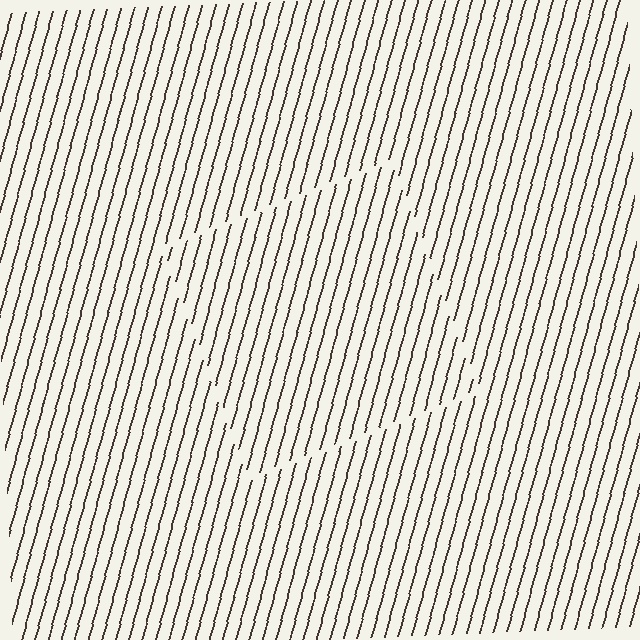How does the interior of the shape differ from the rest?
The interior of the shape contains the same grating, shifted by half a period — the contour is defined by the phase discontinuity where line-ends from the inner and outer gratings abut.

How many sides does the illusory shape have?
4 sides — the line-ends trace a square.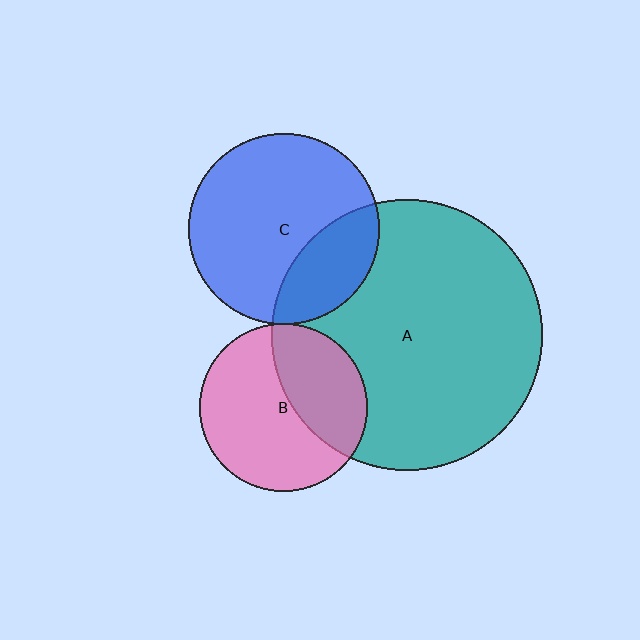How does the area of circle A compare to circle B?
Approximately 2.6 times.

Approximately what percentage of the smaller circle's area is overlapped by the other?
Approximately 5%.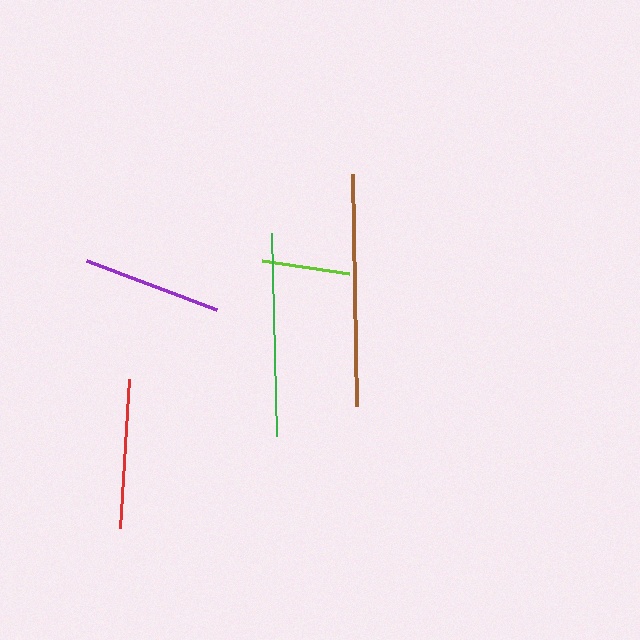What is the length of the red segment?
The red segment is approximately 149 pixels long.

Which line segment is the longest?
The brown line is the longest at approximately 232 pixels.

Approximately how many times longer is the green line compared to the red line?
The green line is approximately 1.4 times the length of the red line.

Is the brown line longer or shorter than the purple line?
The brown line is longer than the purple line.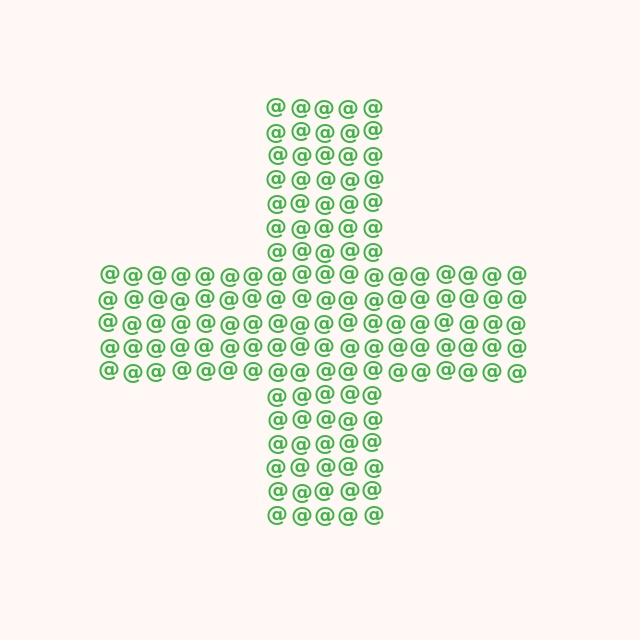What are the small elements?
The small elements are at signs.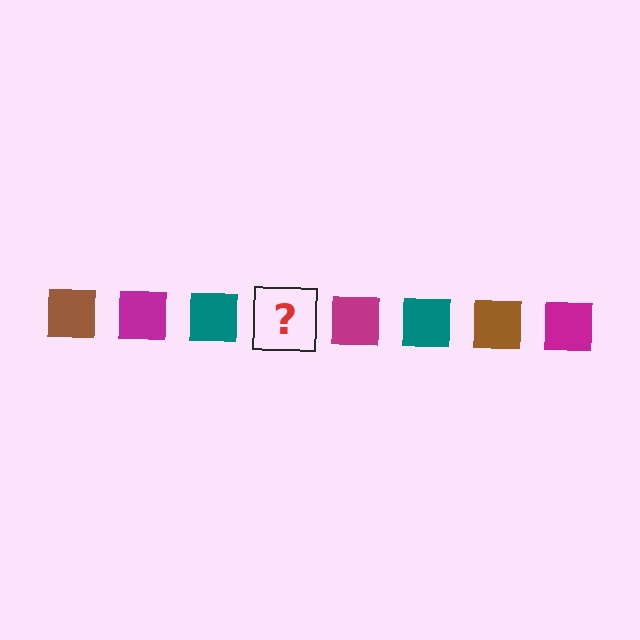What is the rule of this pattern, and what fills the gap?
The rule is that the pattern cycles through brown, magenta, teal squares. The gap should be filled with a brown square.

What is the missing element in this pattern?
The missing element is a brown square.